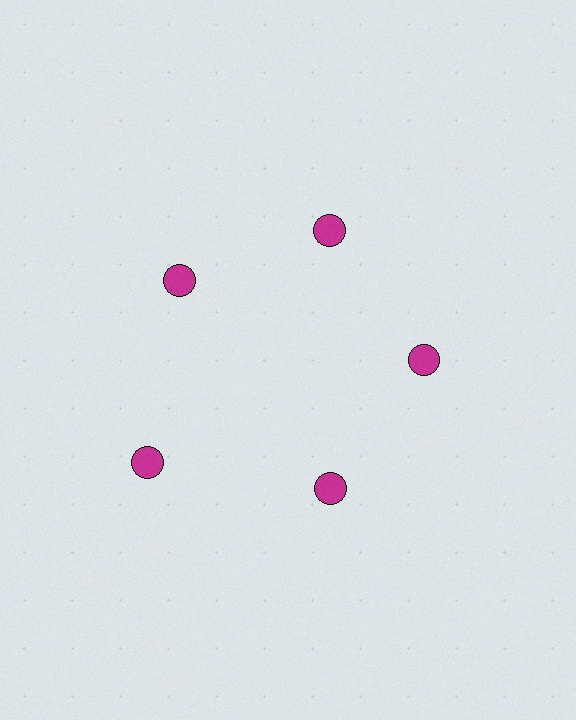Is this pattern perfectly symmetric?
No. The 5 magenta circles are arranged in a ring, but one element near the 8 o'clock position is pushed outward from the center, breaking the 5-fold rotational symmetry.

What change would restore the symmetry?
The symmetry would be restored by moving it inward, back onto the ring so that all 5 circles sit at equal angles and equal distance from the center.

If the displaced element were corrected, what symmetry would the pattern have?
It would have 5-fold rotational symmetry — the pattern would map onto itself every 72 degrees.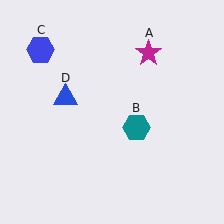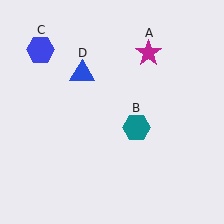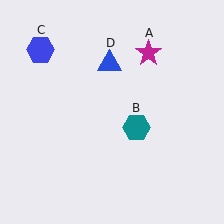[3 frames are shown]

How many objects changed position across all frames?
1 object changed position: blue triangle (object D).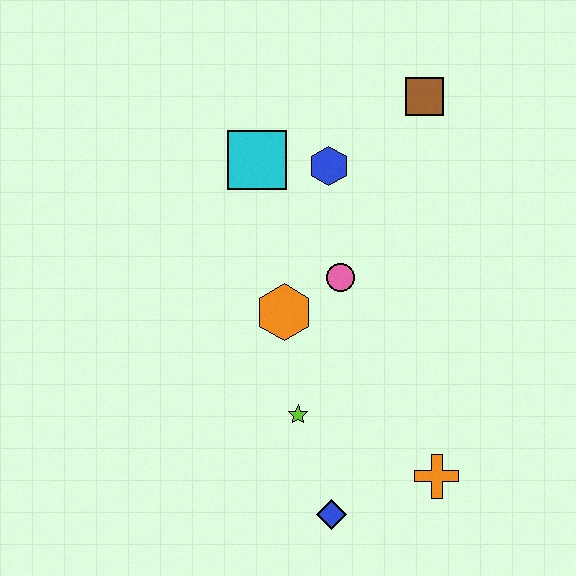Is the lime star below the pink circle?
Yes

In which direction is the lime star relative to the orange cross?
The lime star is to the left of the orange cross.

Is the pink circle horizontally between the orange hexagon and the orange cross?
Yes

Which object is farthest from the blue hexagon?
The blue diamond is farthest from the blue hexagon.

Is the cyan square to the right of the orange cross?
No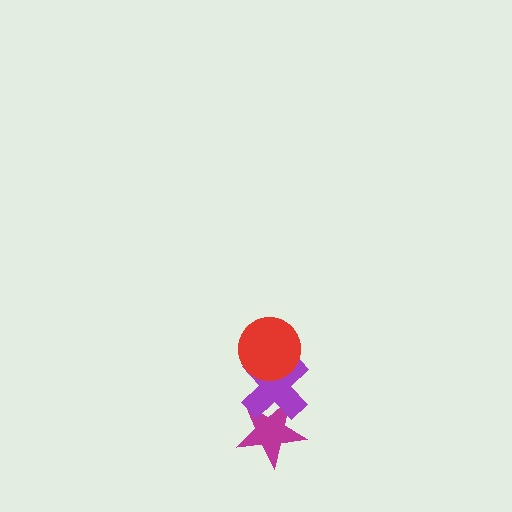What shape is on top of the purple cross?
The red circle is on top of the purple cross.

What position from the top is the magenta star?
The magenta star is 3rd from the top.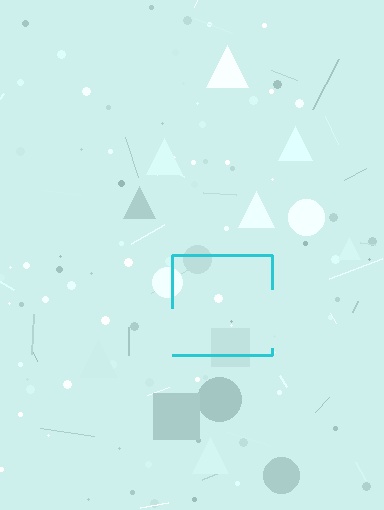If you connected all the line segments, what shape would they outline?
They would outline a square.